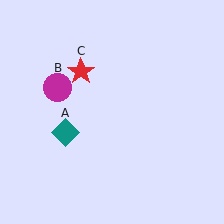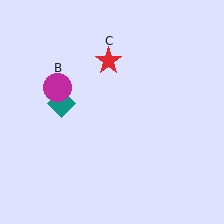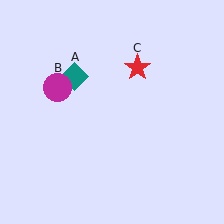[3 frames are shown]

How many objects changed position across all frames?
2 objects changed position: teal diamond (object A), red star (object C).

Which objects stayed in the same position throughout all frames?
Magenta circle (object B) remained stationary.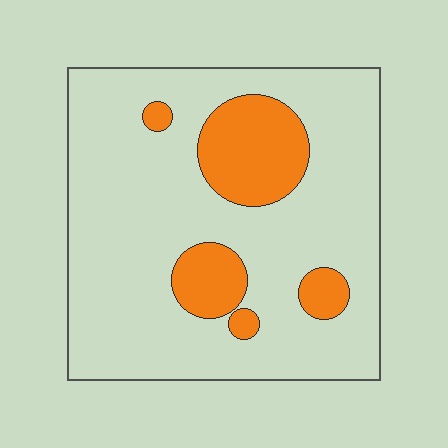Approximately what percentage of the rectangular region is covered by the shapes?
Approximately 20%.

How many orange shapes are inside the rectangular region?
5.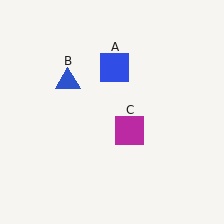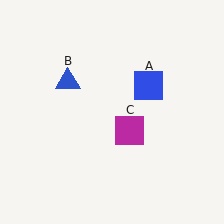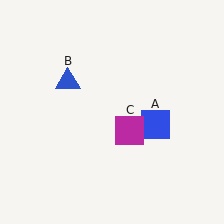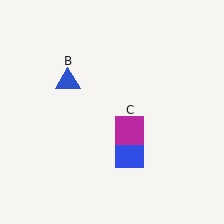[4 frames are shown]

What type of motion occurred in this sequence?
The blue square (object A) rotated clockwise around the center of the scene.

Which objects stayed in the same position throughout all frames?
Blue triangle (object B) and magenta square (object C) remained stationary.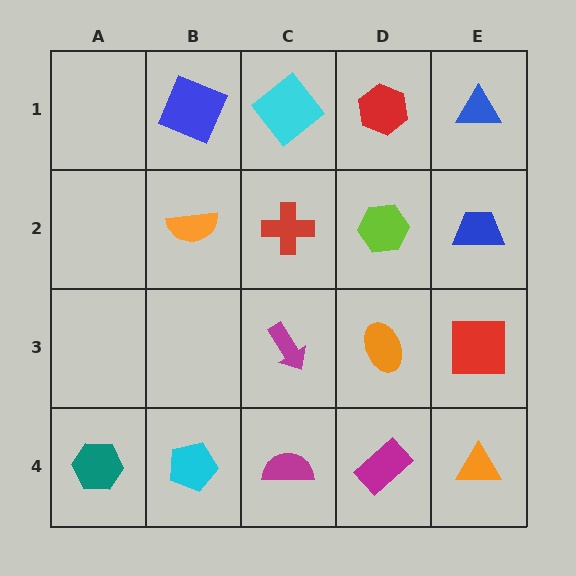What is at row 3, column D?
An orange ellipse.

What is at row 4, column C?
A magenta semicircle.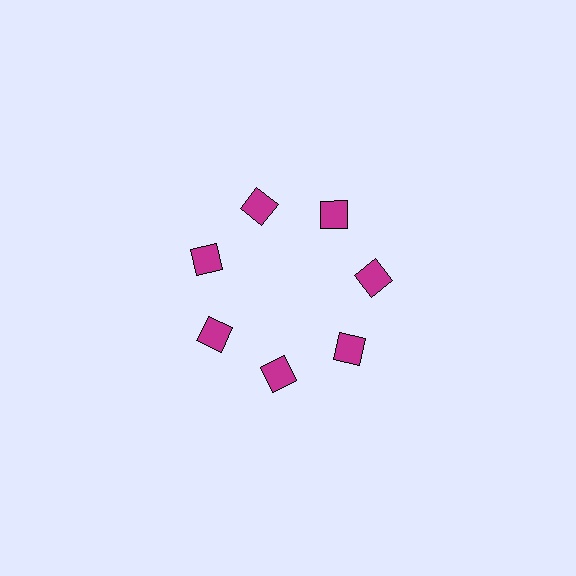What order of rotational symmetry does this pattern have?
This pattern has 7-fold rotational symmetry.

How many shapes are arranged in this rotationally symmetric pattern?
There are 7 shapes, arranged in 7 groups of 1.